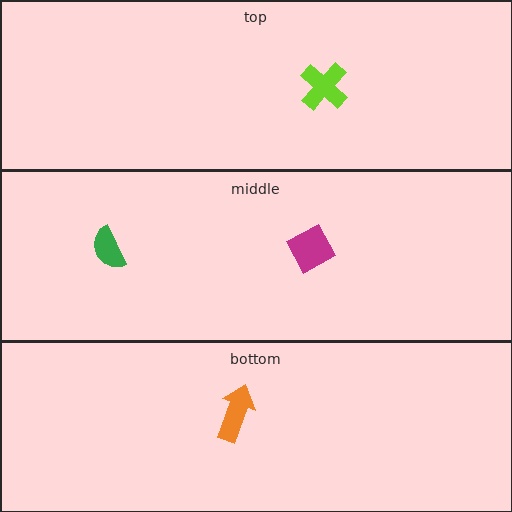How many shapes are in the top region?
1.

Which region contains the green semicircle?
The middle region.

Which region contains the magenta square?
The middle region.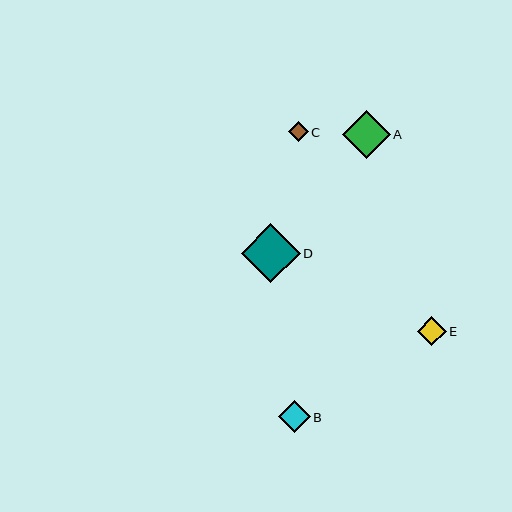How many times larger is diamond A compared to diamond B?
Diamond A is approximately 1.5 times the size of diamond B.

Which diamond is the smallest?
Diamond C is the smallest with a size of approximately 20 pixels.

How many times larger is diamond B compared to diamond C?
Diamond B is approximately 1.6 times the size of diamond C.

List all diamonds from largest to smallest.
From largest to smallest: D, A, B, E, C.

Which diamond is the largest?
Diamond D is the largest with a size of approximately 59 pixels.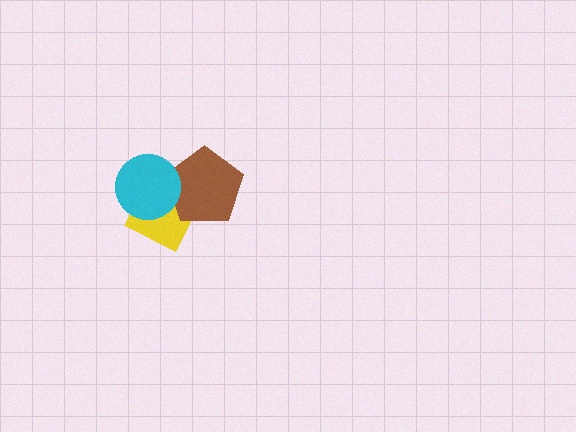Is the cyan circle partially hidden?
No, no other shape covers it.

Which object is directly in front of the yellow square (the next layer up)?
The brown pentagon is directly in front of the yellow square.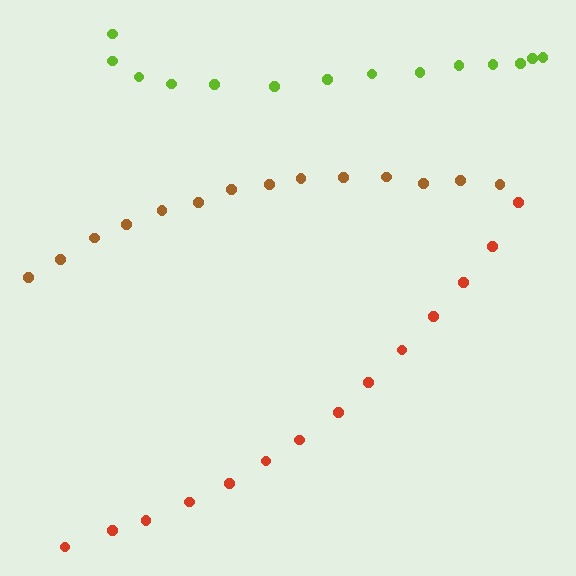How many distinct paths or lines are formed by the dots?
There are 3 distinct paths.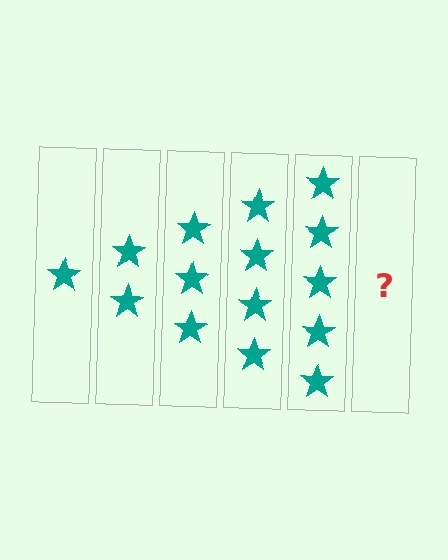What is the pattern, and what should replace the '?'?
The pattern is that each step adds one more star. The '?' should be 6 stars.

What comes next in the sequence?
The next element should be 6 stars.